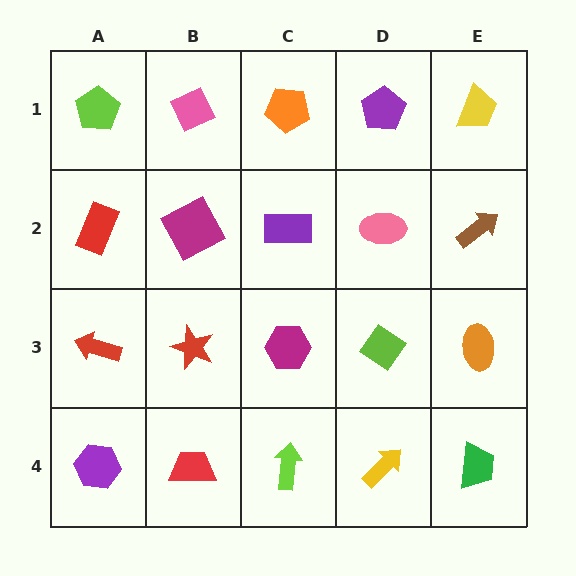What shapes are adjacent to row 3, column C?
A purple rectangle (row 2, column C), a lime arrow (row 4, column C), a red star (row 3, column B), a lime diamond (row 3, column D).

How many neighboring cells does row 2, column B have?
4.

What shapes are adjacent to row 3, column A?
A red rectangle (row 2, column A), a purple hexagon (row 4, column A), a red star (row 3, column B).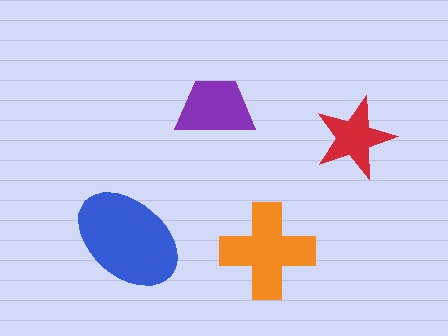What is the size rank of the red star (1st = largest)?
4th.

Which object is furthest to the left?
The blue ellipse is leftmost.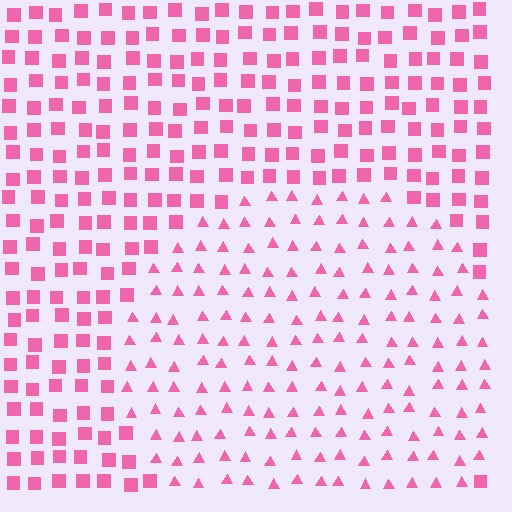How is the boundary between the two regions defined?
The boundary is defined by a change in element shape: triangles inside vs. squares outside. All elements share the same color and spacing.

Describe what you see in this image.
The image is filled with small pink elements arranged in a uniform grid. A circle-shaped region contains triangles, while the surrounding area contains squares. The boundary is defined purely by the change in element shape.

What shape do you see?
I see a circle.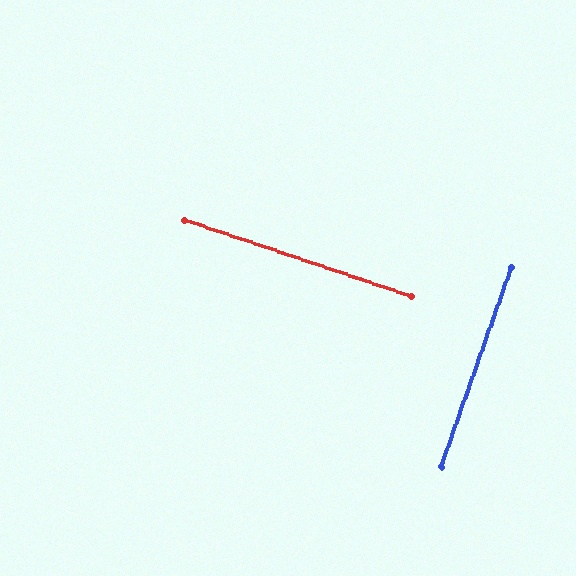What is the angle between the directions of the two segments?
Approximately 89 degrees.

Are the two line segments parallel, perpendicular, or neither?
Perpendicular — they meet at approximately 89°.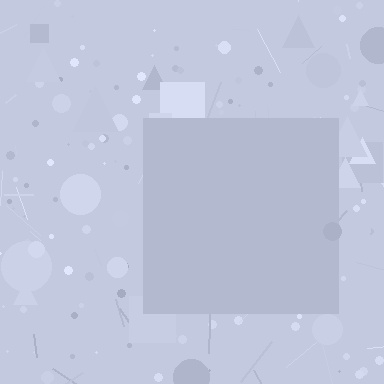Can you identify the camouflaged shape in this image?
The camouflaged shape is a square.